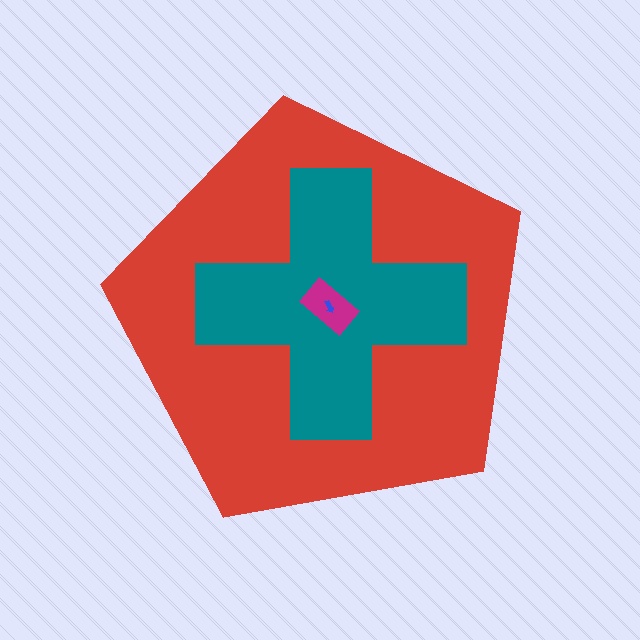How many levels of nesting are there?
4.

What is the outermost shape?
The red pentagon.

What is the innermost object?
The blue arrow.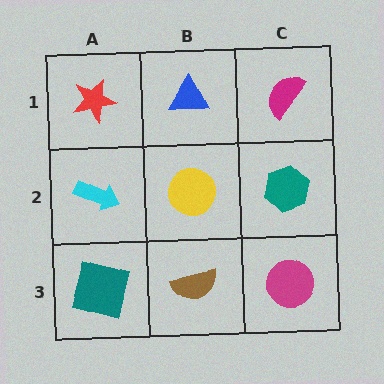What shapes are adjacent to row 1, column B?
A yellow circle (row 2, column B), a red star (row 1, column A), a magenta semicircle (row 1, column C).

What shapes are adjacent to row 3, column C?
A teal hexagon (row 2, column C), a brown semicircle (row 3, column B).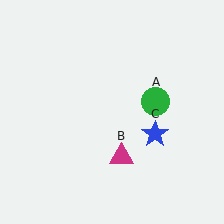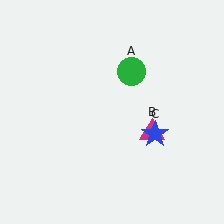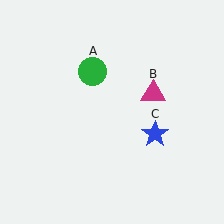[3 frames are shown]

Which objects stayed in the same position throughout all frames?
Blue star (object C) remained stationary.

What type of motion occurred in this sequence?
The green circle (object A), magenta triangle (object B) rotated counterclockwise around the center of the scene.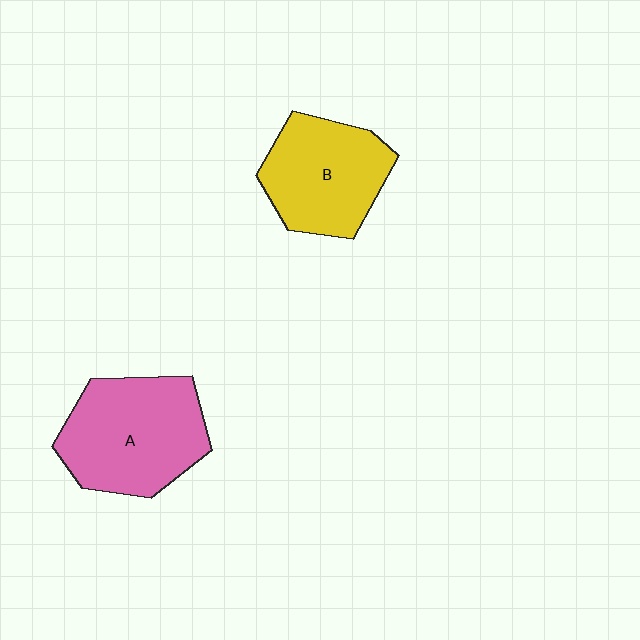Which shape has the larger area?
Shape A (pink).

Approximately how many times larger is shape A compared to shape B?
Approximately 1.2 times.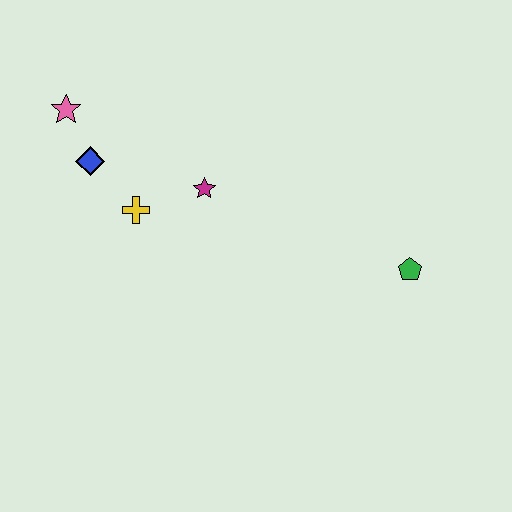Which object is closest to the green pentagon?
The magenta star is closest to the green pentagon.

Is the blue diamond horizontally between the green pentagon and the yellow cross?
No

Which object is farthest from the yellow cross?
The green pentagon is farthest from the yellow cross.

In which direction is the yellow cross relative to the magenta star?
The yellow cross is to the left of the magenta star.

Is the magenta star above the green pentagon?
Yes